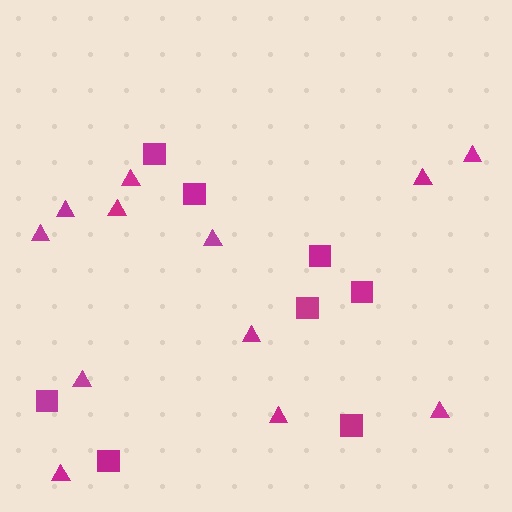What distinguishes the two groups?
There are 2 groups: one group of triangles (12) and one group of squares (8).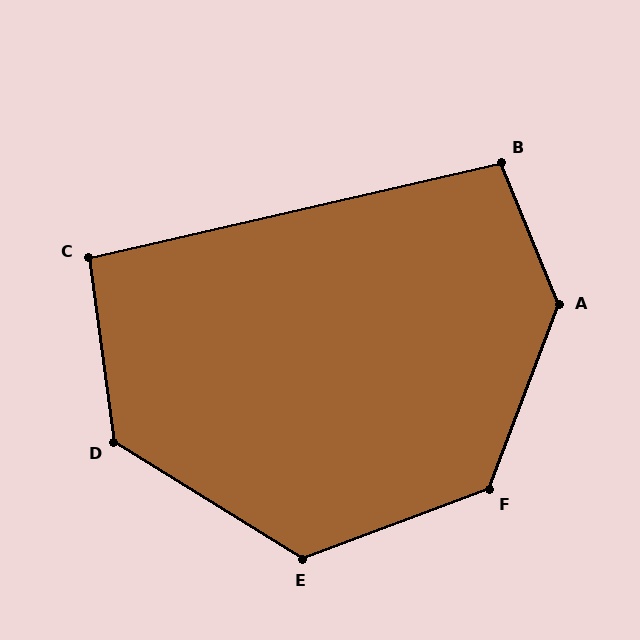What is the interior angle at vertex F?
Approximately 131 degrees (obtuse).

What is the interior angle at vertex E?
Approximately 128 degrees (obtuse).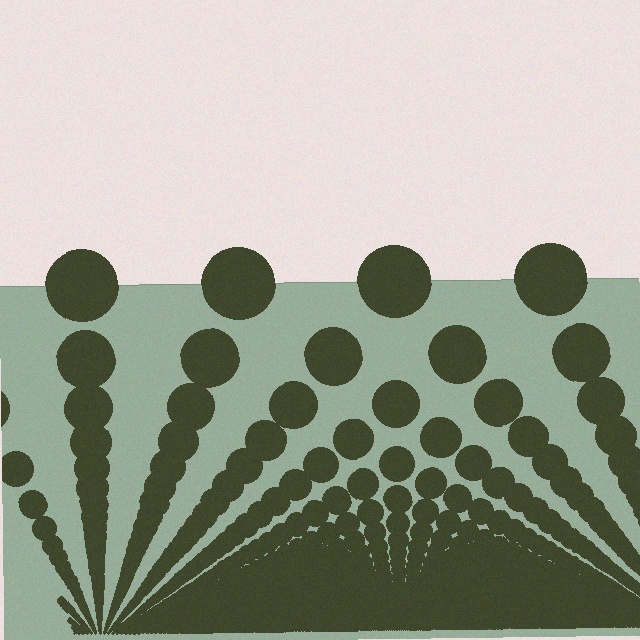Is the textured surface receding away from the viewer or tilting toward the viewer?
The surface appears to tilt toward the viewer. Texture elements get larger and sparser toward the top.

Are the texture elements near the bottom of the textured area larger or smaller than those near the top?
Smaller. The gradient is inverted — elements near the bottom are smaller and denser.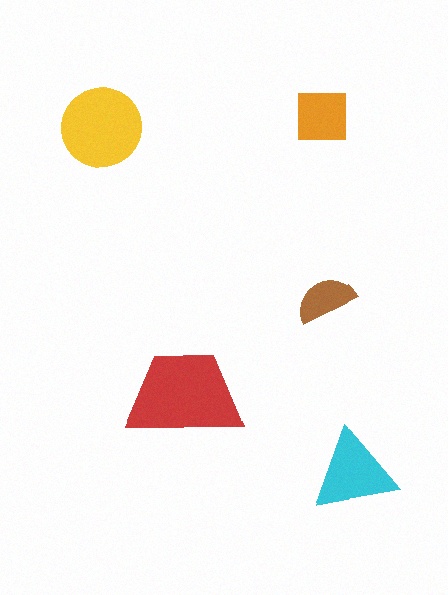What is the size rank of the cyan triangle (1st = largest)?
3rd.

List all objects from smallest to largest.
The brown semicircle, the orange square, the cyan triangle, the yellow circle, the red trapezoid.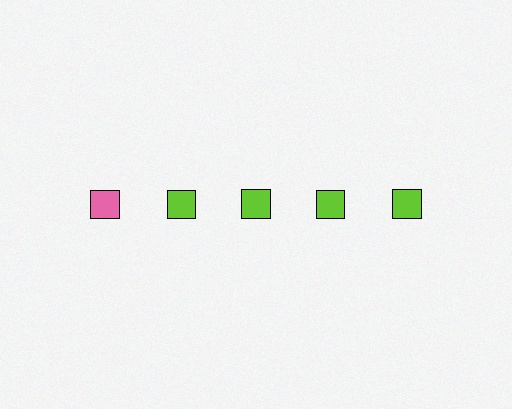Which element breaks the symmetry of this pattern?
The pink square in the top row, leftmost column breaks the symmetry. All other shapes are lime squares.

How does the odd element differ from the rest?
It has a different color: pink instead of lime.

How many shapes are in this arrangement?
There are 5 shapes arranged in a grid pattern.